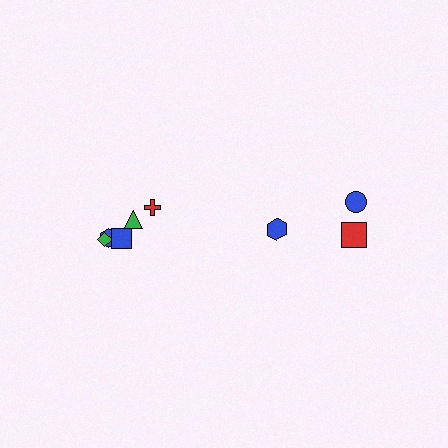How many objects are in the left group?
There are 5 objects.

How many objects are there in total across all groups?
There are 8 objects.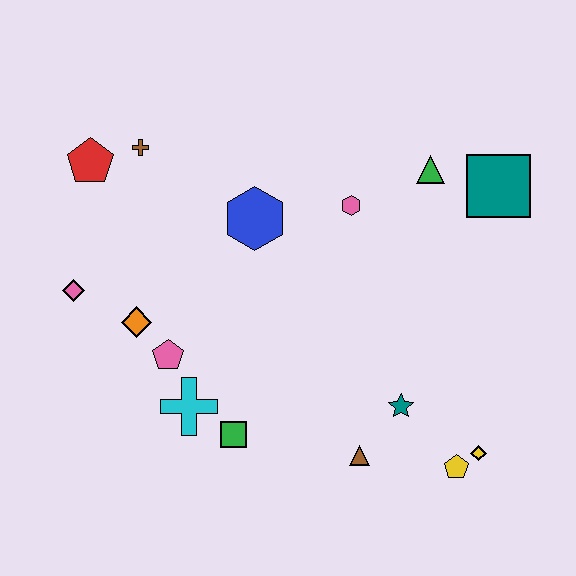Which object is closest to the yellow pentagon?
The yellow diamond is closest to the yellow pentagon.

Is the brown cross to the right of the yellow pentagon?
No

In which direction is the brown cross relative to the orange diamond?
The brown cross is above the orange diamond.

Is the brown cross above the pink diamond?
Yes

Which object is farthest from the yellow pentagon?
The red pentagon is farthest from the yellow pentagon.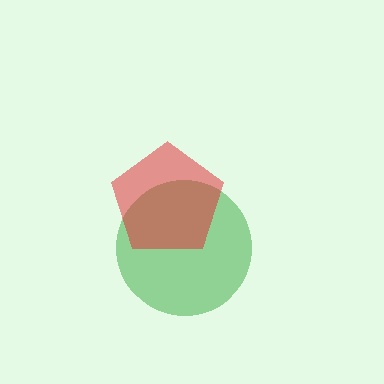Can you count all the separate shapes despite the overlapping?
Yes, there are 2 separate shapes.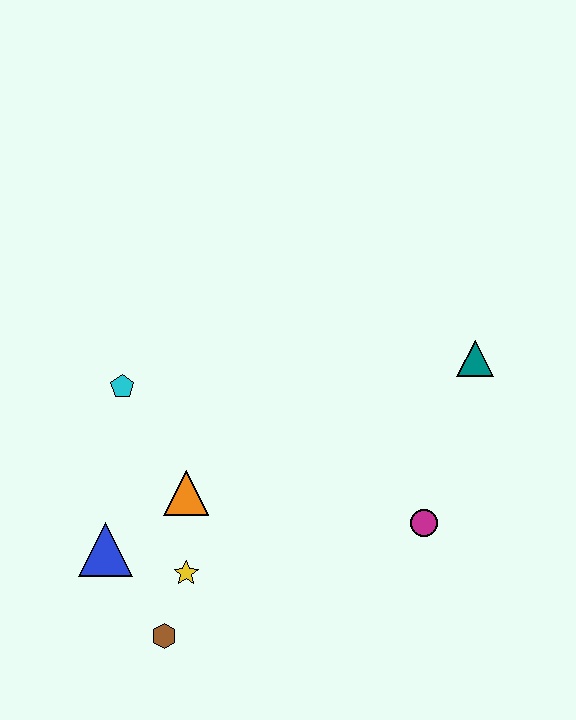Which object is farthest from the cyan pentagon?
The teal triangle is farthest from the cyan pentagon.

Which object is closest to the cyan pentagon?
The orange triangle is closest to the cyan pentagon.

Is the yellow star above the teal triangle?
No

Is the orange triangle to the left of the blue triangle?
No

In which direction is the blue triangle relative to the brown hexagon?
The blue triangle is above the brown hexagon.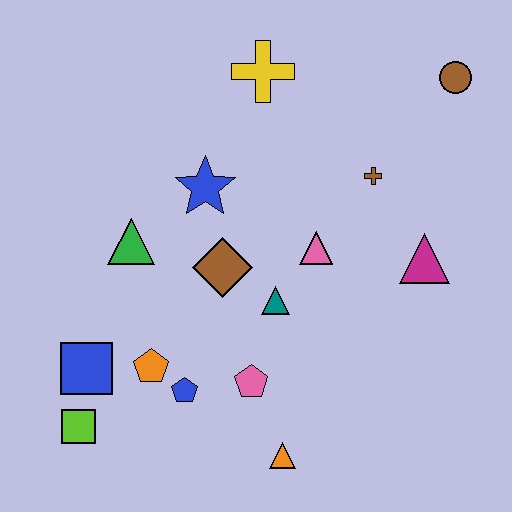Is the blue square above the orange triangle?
Yes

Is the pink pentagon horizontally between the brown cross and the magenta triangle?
No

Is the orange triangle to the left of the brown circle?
Yes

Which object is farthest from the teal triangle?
The brown circle is farthest from the teal triangle.